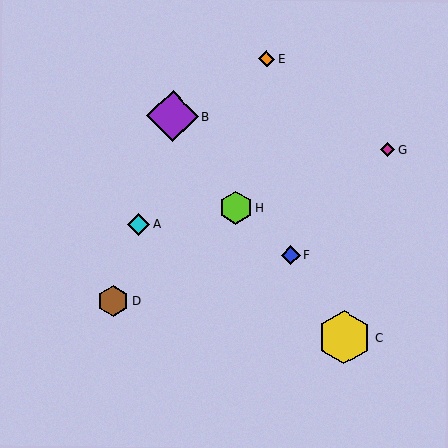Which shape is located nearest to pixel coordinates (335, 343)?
The yellow hexagon (labeled C) at (345, 337) is nearest to that location.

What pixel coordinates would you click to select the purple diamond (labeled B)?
Click at (173, 116) to select the purple diamond B.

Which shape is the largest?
The yellow hexagon (labeled C) is the largest.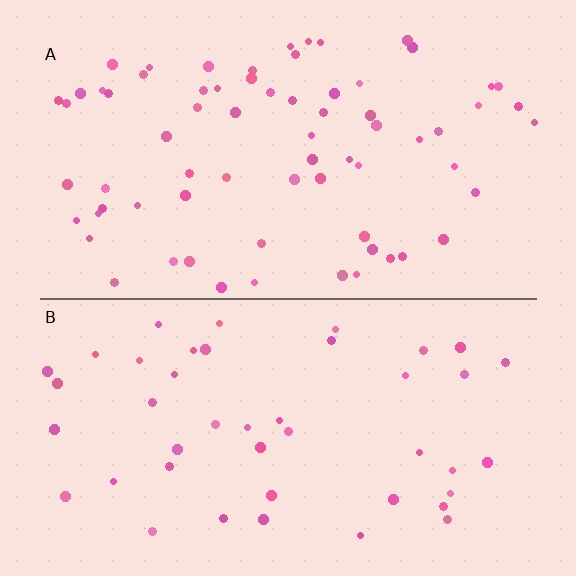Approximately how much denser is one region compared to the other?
Approximately 1.6× — region A over region B.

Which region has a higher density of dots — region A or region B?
A (the top).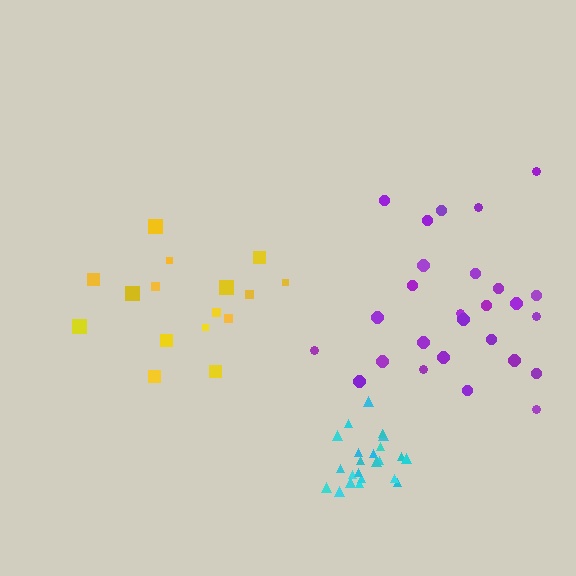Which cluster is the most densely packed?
Cyan.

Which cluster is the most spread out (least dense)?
Purple.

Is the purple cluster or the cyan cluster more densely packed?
Cyan.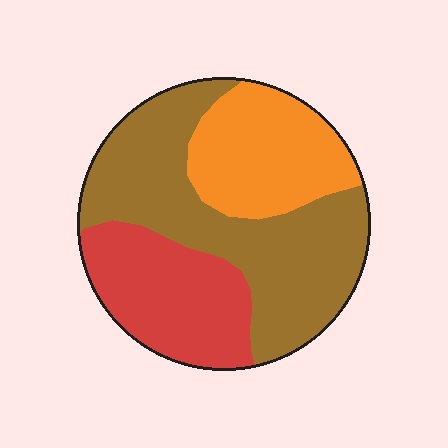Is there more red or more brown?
Brown.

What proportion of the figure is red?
Red takes up between a sixth and a third of the figure.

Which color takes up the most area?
Brown, at roughly 50%.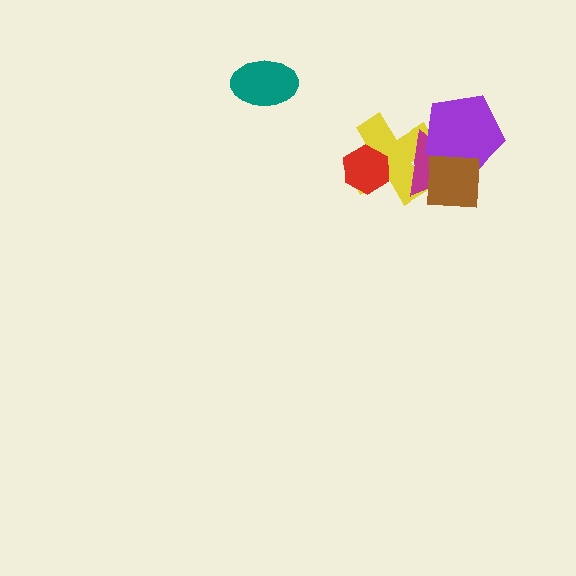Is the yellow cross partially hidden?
Yes, it is partially covered by another shape.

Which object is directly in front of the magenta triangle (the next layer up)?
The purple pentagon is directly in front of the magenta triangle.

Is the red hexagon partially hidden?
No, no other shape covers it.